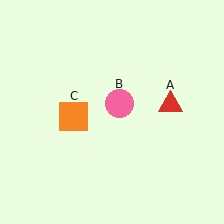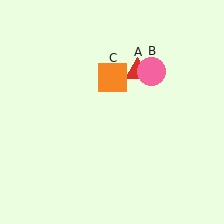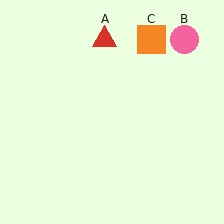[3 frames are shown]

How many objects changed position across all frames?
3 objects changed position: red triangle (object A), pink circle (object B), orange square (object C).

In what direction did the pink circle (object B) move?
The pink circle (object B) moved up and to the right.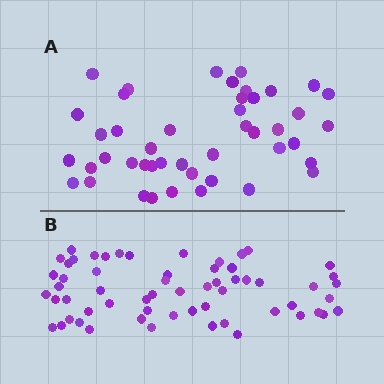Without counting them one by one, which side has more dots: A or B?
Region B (the bottom region) has more dots.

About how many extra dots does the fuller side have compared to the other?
Region B has approximately 15 more dots than region A.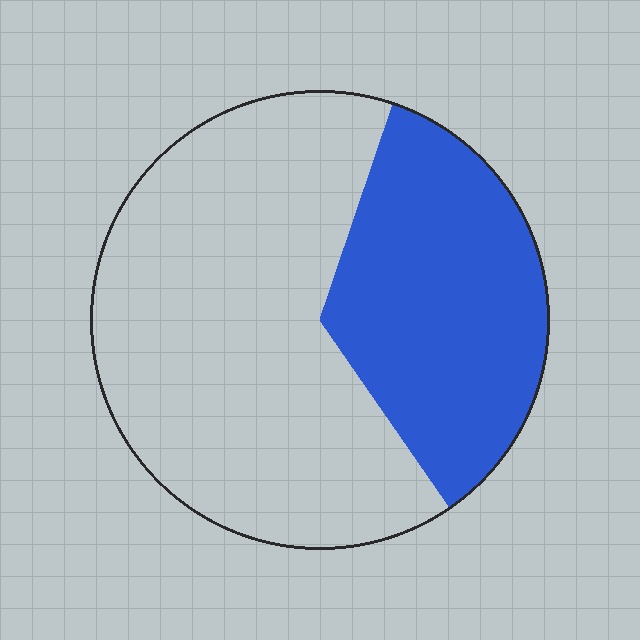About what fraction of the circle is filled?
About one third (1/3).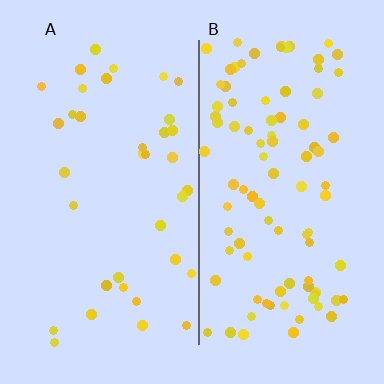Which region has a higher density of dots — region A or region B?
B (the right).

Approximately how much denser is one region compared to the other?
Approximately 2.5× — region B over region A.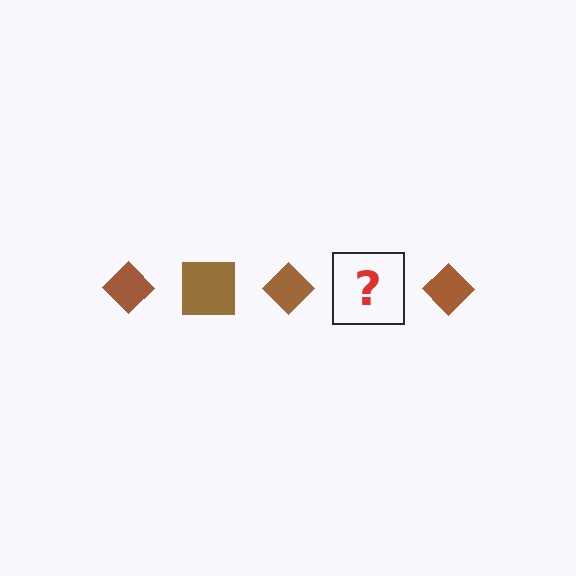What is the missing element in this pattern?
The missing element is a brown square.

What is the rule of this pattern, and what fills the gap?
The rule is that the pattern cycles through diamond, square shapes in brown. The gap should be filled with a brown square.